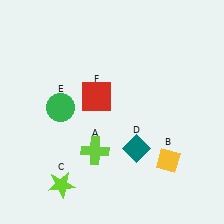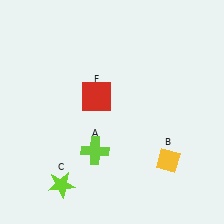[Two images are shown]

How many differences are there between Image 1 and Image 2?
There are 2 differences between the two images.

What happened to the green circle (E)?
The green circle (E) was removed in Image 2. It was in the top-left area of Image 1.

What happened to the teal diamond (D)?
The teal diamond (D) was removed in Image 2. It was in the bottom-right area of Image 1.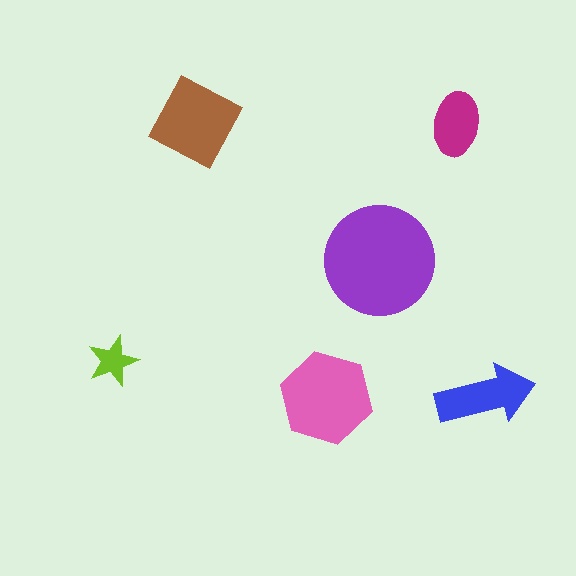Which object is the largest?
The purple circle.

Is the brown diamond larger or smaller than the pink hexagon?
Smaller.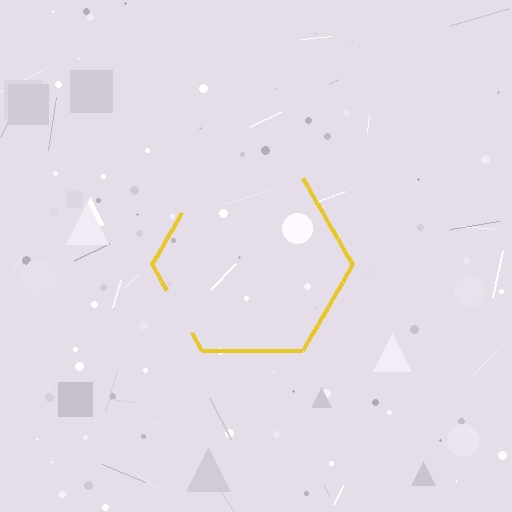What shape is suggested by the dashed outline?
The dashed outline suggests a hexagon.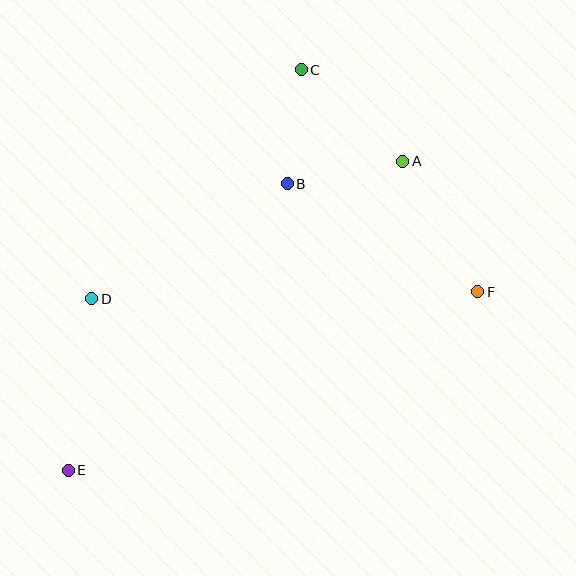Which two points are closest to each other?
Points B and C are closest to each other.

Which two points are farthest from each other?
Points C and E are farthest from each other.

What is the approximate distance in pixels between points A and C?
The distance between A and C is approximately 137 pixels.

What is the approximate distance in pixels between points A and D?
The distance between A and D is approximately 340 pixels.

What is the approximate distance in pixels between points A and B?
The distance between A and B is approximately 118 pixels.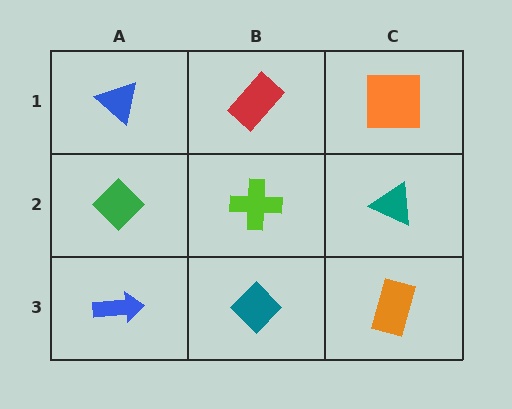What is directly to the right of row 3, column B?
An orange rectangle.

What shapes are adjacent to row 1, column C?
A teal triangle (row 2, column C), a red rectangle (row 1, column B).